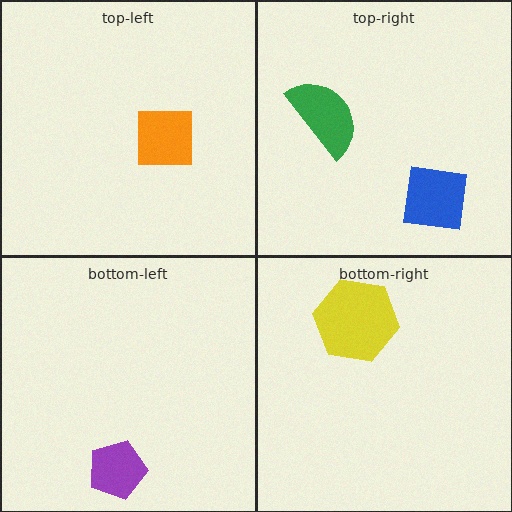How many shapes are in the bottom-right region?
1.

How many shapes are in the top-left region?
1.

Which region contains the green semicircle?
The top-right region.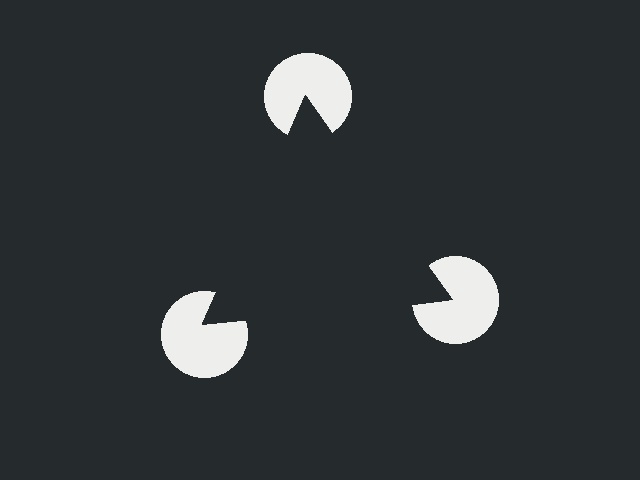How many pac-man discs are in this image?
There are 3 — one at each vertex of the illusory triangle.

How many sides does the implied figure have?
3 sides.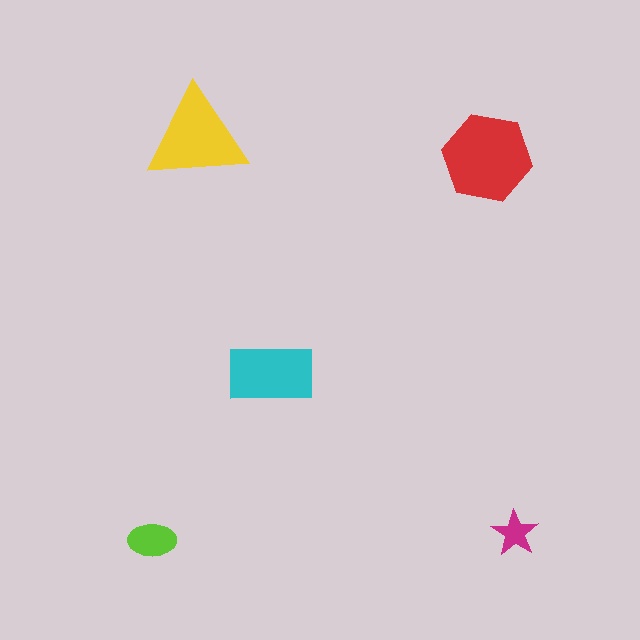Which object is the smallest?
The magenta star.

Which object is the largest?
The red hexagon.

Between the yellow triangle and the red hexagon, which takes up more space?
The red hexagon.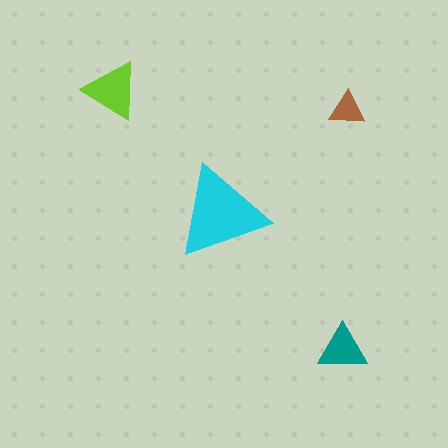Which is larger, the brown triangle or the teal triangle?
The teal one.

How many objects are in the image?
There are 4 objects in the image.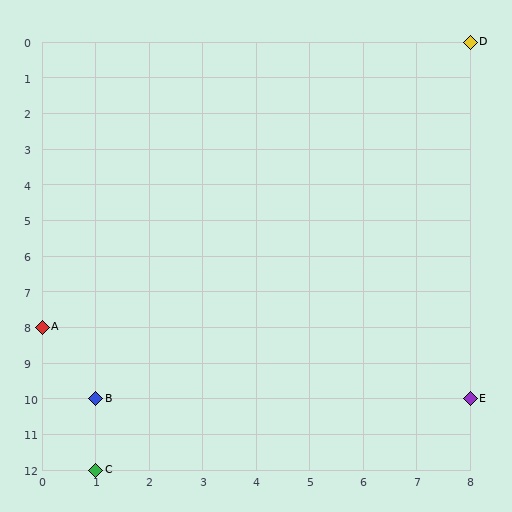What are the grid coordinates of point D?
Point D is at grid coordinates (8, 0).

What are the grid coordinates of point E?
Point E is at grid coordinates (8, 10).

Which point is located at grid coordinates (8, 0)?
Point D is at (8, 0).